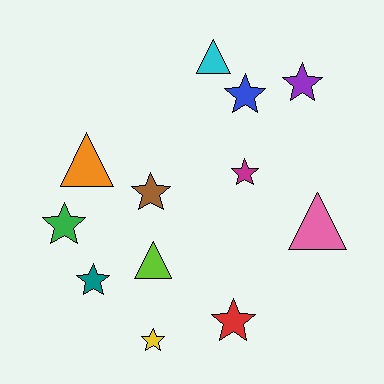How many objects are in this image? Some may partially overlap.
There are 12 objects.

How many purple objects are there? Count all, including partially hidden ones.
There is 1 purple object.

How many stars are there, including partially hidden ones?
There are 8 stars.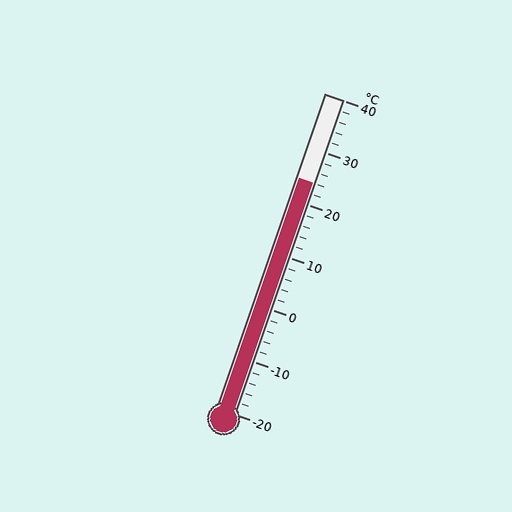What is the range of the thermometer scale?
The thermometer scale ranges from -20°C to 40°C.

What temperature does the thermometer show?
The thermometer shows approximately 24°C.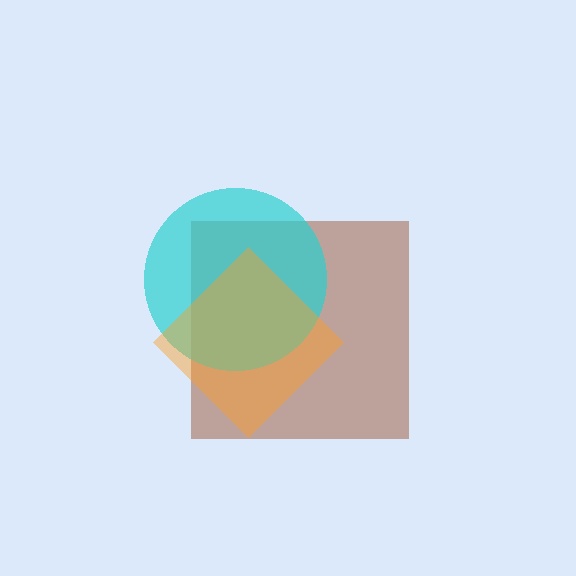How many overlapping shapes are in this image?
There are 3 overlapping shapes in the image.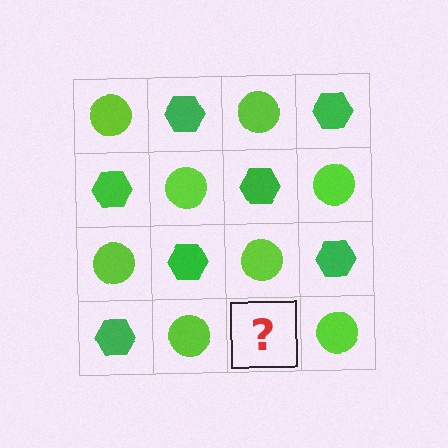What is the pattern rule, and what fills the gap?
The rule is that it alternates lime circle and green hexagon in a checkerboard pattern. The gap should be filled with a green hexagon.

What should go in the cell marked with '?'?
The missing cell should contain a green hexagon.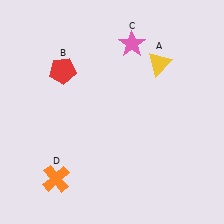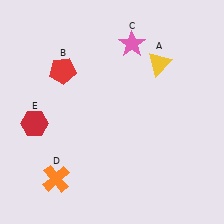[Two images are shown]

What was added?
A red hexagon (E) was added in Image 2.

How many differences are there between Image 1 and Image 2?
There is 1 difference between the two images.